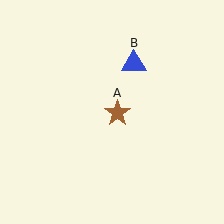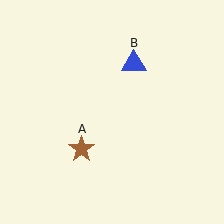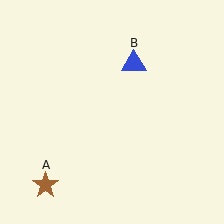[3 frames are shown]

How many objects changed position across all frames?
1 object changed position: brown star (object A).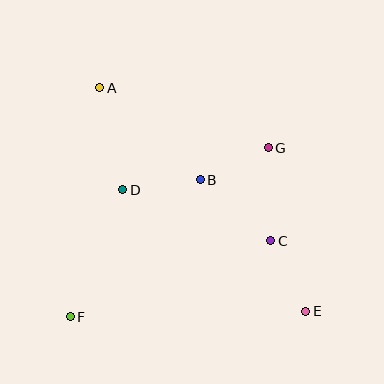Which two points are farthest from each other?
Points A and E are farthest from each other.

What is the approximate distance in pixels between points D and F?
The distance between D and F is approximately 138 pixels.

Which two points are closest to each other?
Points B and G are closest to each other.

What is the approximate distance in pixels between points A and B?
The distance between A and B is approximately 136 pixels.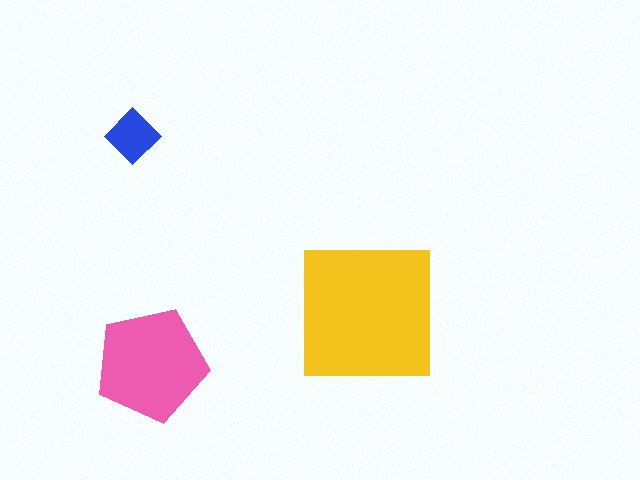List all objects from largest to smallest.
The yellow square, the pink pentagon, the blue diamond.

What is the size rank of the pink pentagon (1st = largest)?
2nd.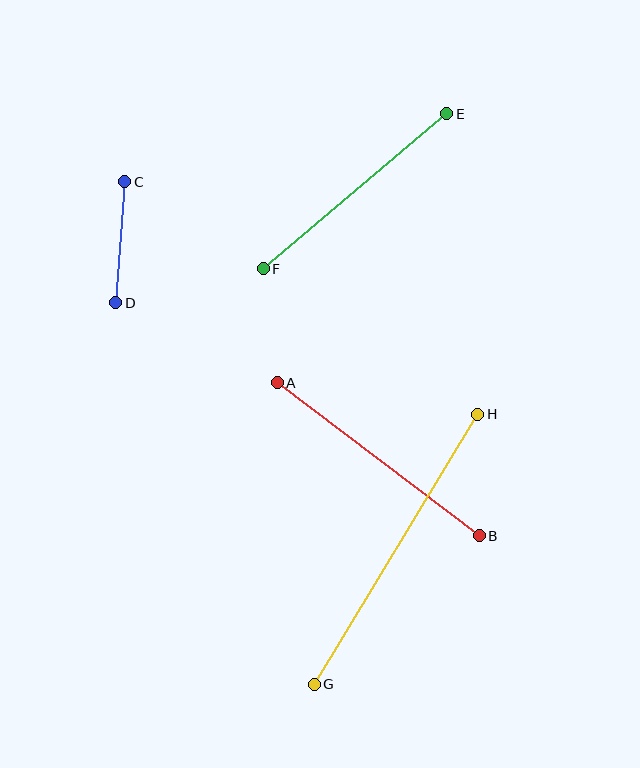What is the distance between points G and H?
The distance is approximately 316 pixels.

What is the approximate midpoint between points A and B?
The midpoint is at approximately (378, 459) pixels.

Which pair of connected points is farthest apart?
Points G and H are farthest apart.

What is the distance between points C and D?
The distance is approximately 121 pixels.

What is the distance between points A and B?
The distance is approximately 253 pixels.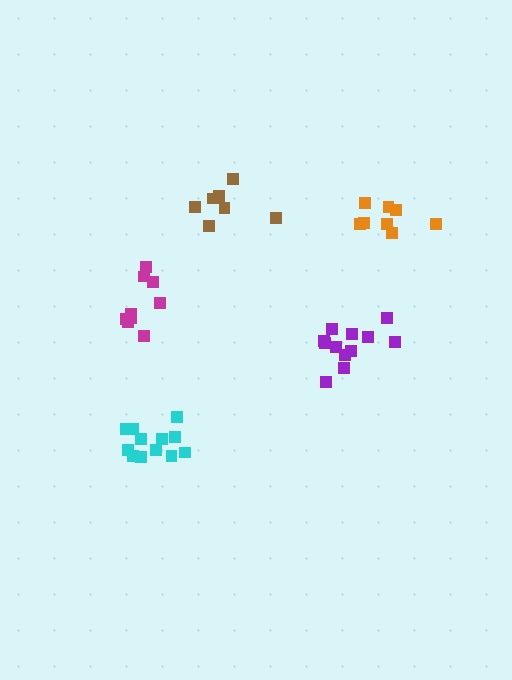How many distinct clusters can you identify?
There are 5 distinct clusters.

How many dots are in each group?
Group 1: 9 dots, Group 2: 7 dots, Group 3: 8 dots, Group 4: 12 dots, Group 5: 12 dots (48 total).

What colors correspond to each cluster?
The clusters are colored: magenta, brown, orange, purple, cyan.